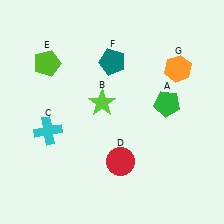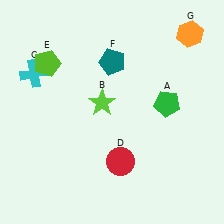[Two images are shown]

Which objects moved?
The objects that moved are: the cyan cross (C), the orange hexagon (G).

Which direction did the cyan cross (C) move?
The cyan cross (C) moved up.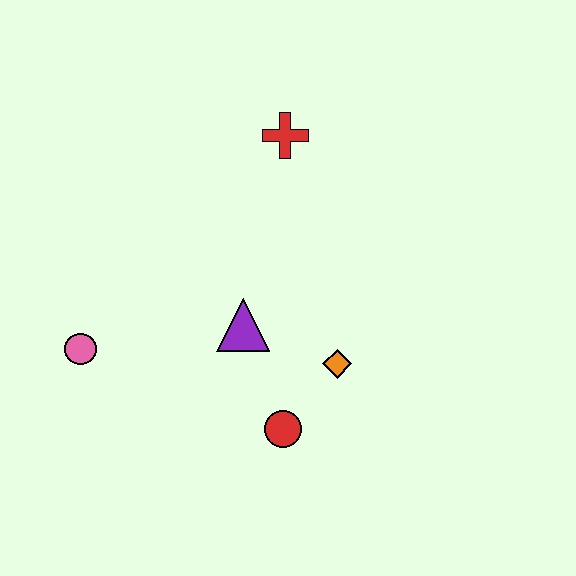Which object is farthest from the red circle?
The red cross is farthest from the red circle.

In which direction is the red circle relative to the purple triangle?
The red circle is below the purple triangle.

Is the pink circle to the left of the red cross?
Yes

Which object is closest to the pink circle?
The purple triangle is closest to the pink circle.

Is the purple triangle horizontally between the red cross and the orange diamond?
No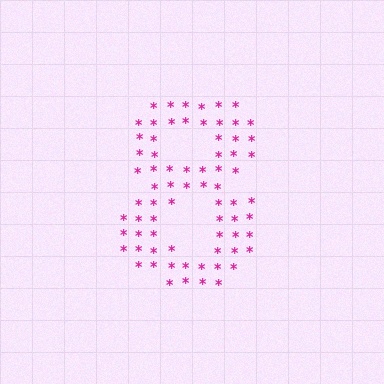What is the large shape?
The large shape is the digit 8.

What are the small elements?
The small elements are asterisks.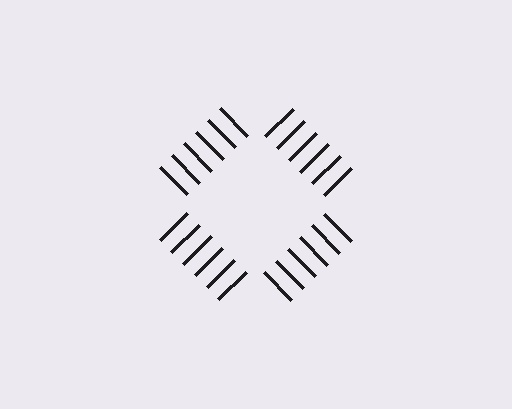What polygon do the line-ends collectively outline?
An illusory square — the line segments terminate on its edges but no continuous stroke is drawn.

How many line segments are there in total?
24 — 6 along each of the 4 edges.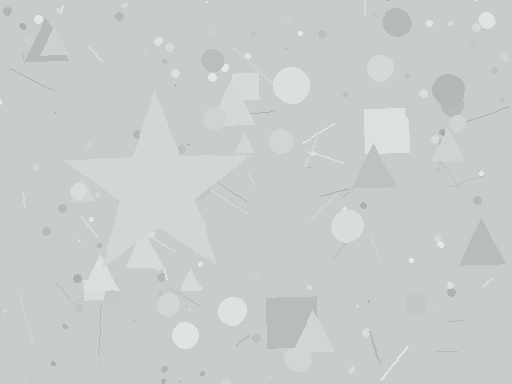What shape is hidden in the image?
A star is hidden in the image.